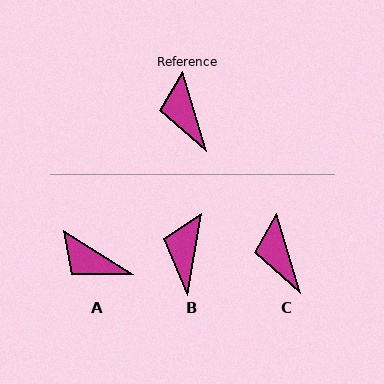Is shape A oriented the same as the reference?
No, it is off by about 41 degrees.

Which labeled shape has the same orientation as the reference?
C.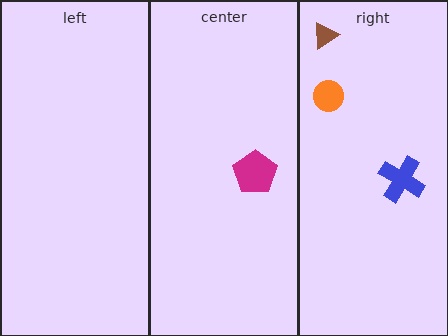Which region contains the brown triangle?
The right region.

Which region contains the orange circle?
The right region.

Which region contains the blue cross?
The right region.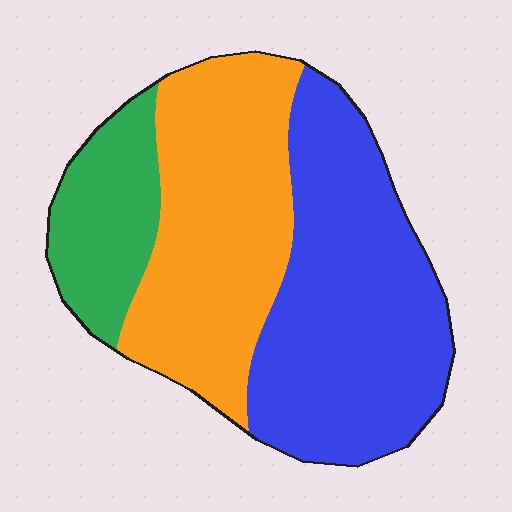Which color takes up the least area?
Green, at roughly 15%.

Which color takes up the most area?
Blue, at roughly 45%.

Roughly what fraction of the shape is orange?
Orange takes up between a third and a half of the shape.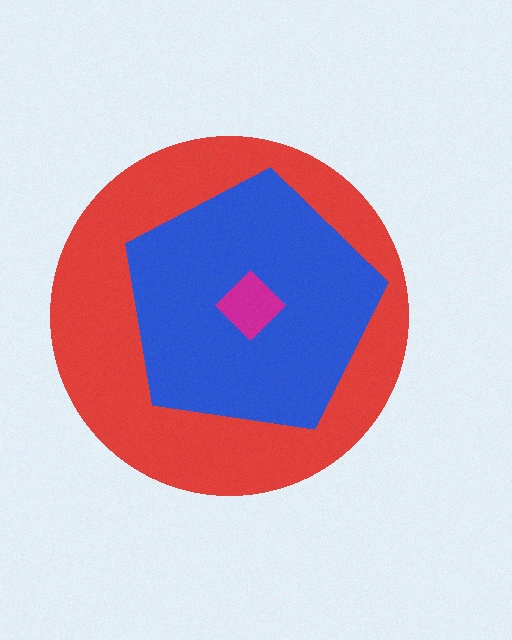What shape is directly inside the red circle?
The blue pentagon.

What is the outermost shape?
The red circle.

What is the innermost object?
The magenta diamond.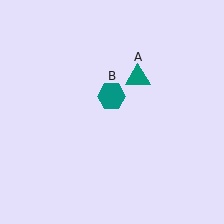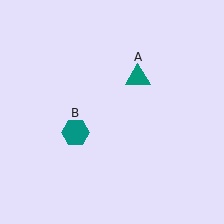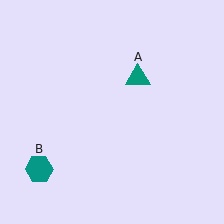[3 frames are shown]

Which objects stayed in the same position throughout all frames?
Teal triangle (object A) remained stationary.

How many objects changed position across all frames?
1 object changed position: teal hexagon (object B).